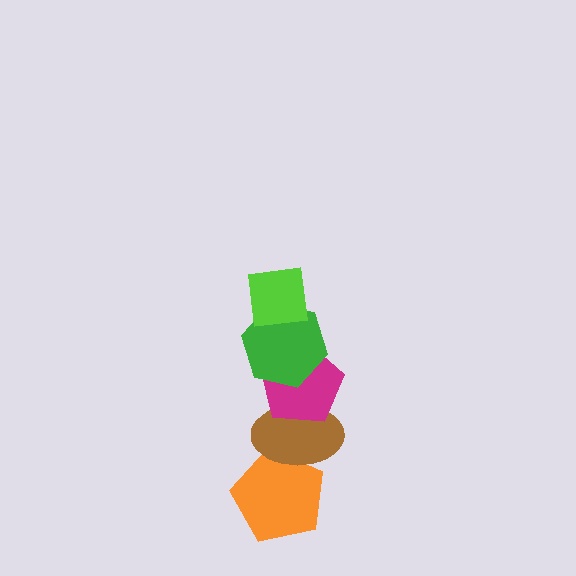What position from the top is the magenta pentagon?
The magenta pentagon is 3rd from the top.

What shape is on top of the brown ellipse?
The magenta pentagon is on top of the brown ellipse.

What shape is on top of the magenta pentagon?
The green hexagon is on top of the magenta pentagon.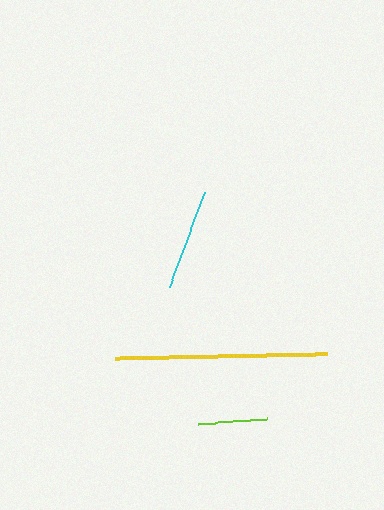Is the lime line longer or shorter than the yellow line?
The yellow line is longer than the lime line.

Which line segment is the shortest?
The lime line is the shortest at approximately 69 pixels.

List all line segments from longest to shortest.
From longest to shortest: yellow, cyan, lime.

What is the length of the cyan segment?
The cyan segment is approximately 102 pixels long.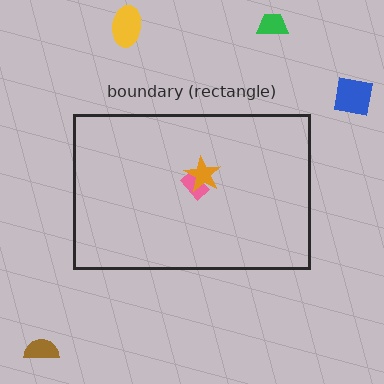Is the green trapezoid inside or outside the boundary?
Outside.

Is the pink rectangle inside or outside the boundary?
Inside.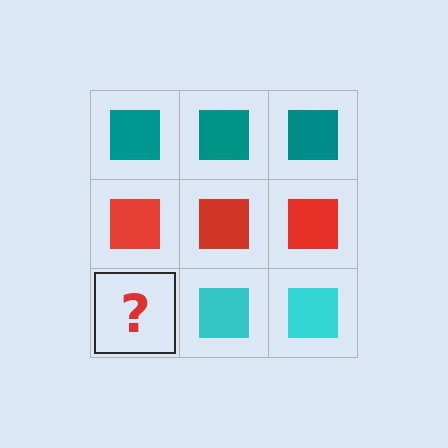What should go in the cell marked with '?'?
The missing cell should contain a cyan square.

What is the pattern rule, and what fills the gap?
The rule is that each row has a consistent color. The gap should be filled with a cyan square.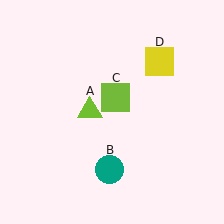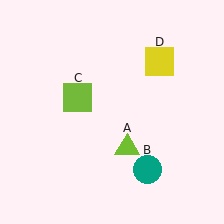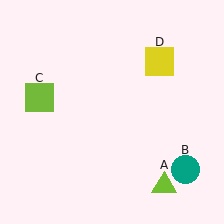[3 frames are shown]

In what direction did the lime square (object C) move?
The lime square (object C) moved left.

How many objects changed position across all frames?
3 objects changed position: lime triangle (object A), teal circle (object B), lime square (object C).